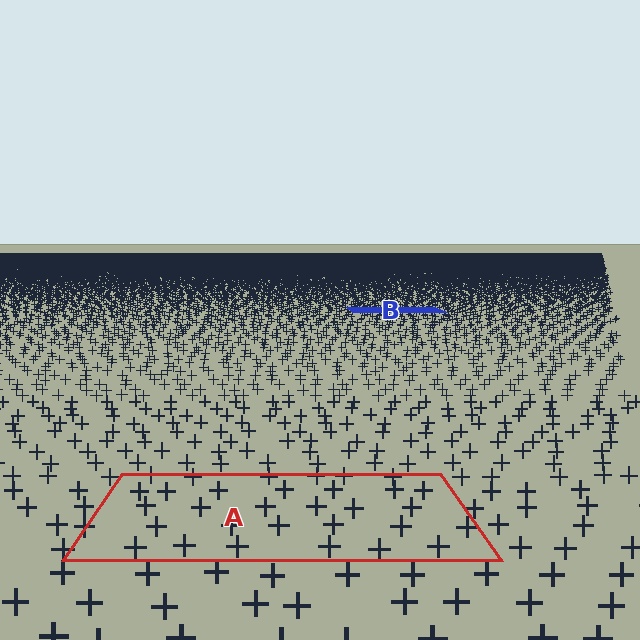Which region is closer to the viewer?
Region A is closer. The texture elements there are larger and more spread out.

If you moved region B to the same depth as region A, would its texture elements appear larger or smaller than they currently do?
They would appear larger. At a closer depth, the same texture elements are projected at a bigger on-screen size.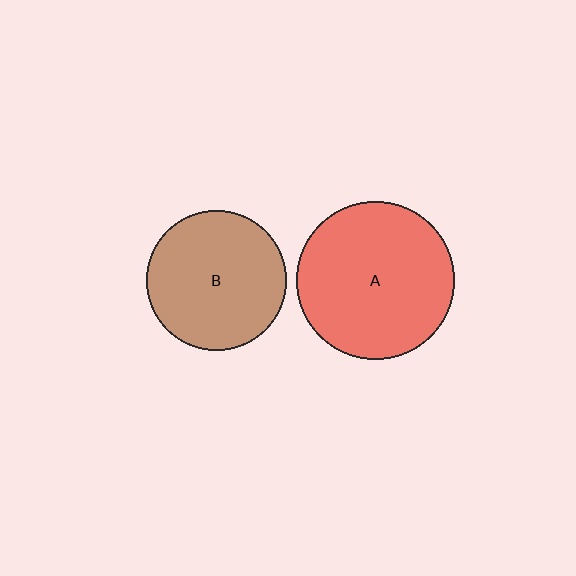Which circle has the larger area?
Circle A (red).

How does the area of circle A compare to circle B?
Approximately 1.3 times.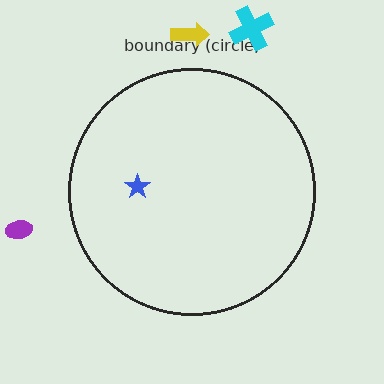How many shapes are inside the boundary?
1 inside, 3 outside.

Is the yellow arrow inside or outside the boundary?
Outside.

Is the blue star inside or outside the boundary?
Inside.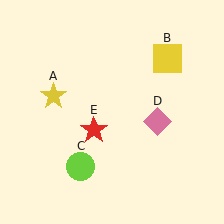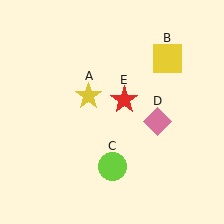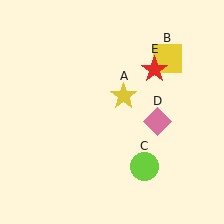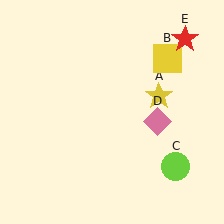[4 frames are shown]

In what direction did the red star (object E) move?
The red star (object E) moved up and to the right.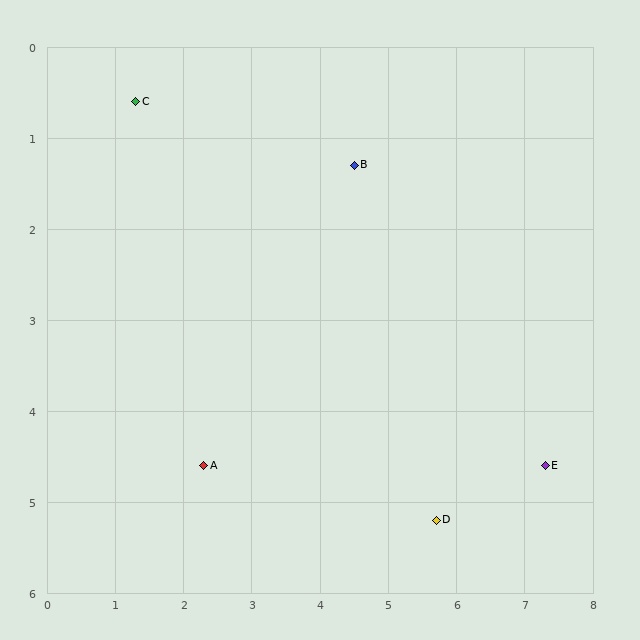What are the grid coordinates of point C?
Point C is at approximately (1.3, 0.6).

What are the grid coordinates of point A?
Point A is at approximately (2.3, 4.6).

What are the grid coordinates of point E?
Point E is at approximately (7.3, 4.6).